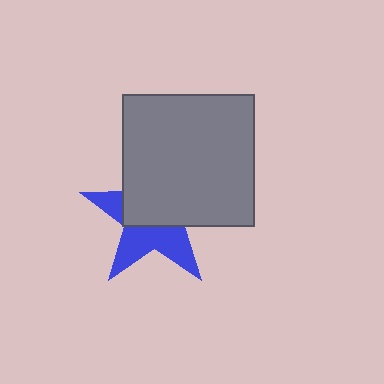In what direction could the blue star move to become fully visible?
The blue star could move down. That would shift it out from behind the gray square entirely.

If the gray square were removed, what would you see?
You would see the complete blue star.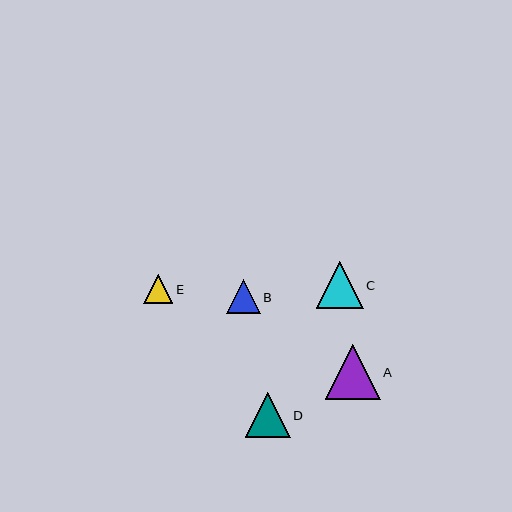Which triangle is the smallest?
Triangle E is the smallest with a size of approximately 29 pixels.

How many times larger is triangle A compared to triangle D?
Triangle A is approximately 1.2 times the size of triangle D.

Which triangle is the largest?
Triangle A is the largest with a size of approximately 55 pixels.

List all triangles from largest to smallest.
From largest to smallest: A, C, D, B, E.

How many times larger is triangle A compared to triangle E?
Triangle A is approximately 1.9 times the size of triangle E.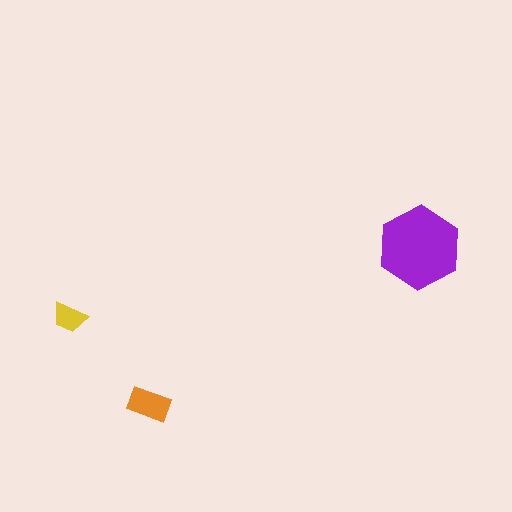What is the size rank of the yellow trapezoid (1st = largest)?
3rd.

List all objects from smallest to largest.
The yellow trapezoid, the orange rectangle, the purple hexagon.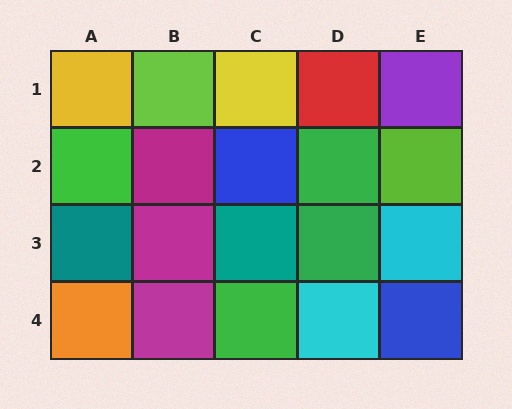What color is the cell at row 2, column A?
Green.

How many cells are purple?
1 cell is purple.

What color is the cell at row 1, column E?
Purple.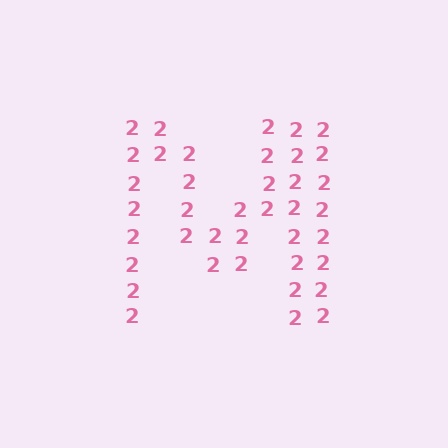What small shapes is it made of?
It is made of small digit 2's.